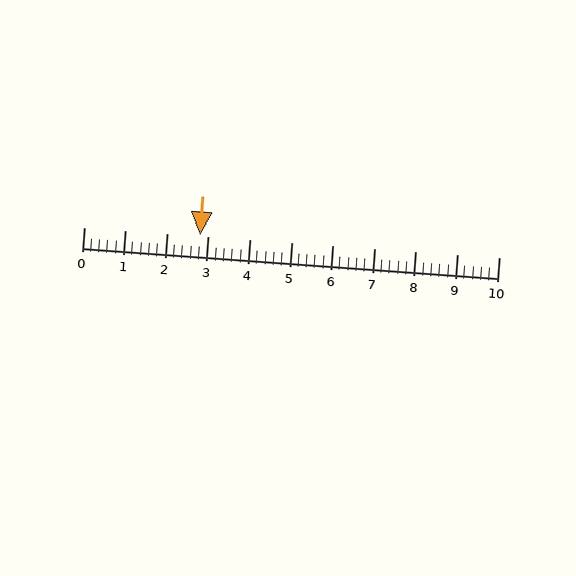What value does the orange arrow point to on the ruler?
The orange arrow points to approximately 2.8.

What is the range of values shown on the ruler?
The ruler shows values from 0 to 10.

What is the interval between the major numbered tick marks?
The major tick marks are spaced 1 units apart.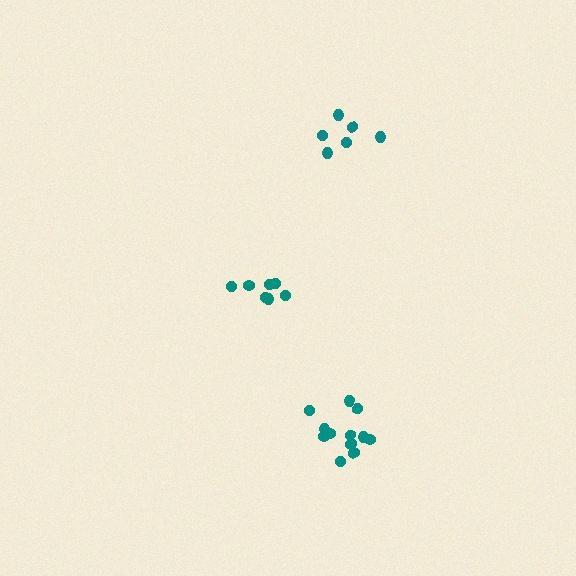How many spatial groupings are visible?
There are 3 spatial groupings.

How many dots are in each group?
Group 1: 6 dots, Group 2: 12 dots, Group 3: 7 dots (25 total).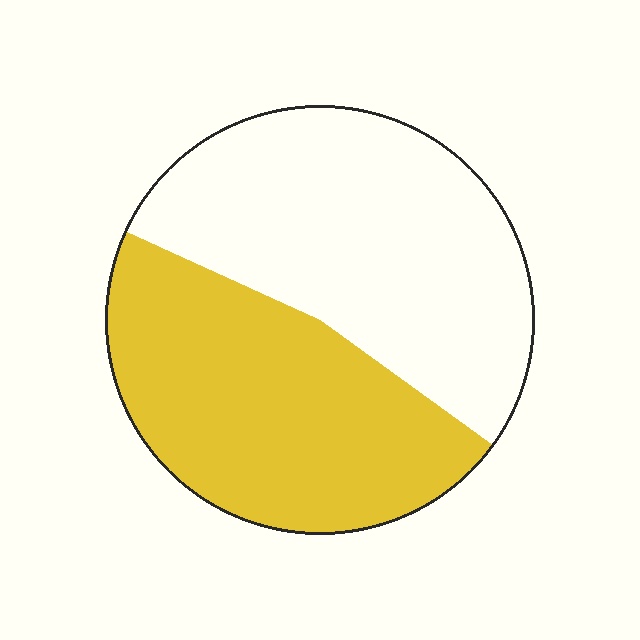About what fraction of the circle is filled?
About one half (1/2).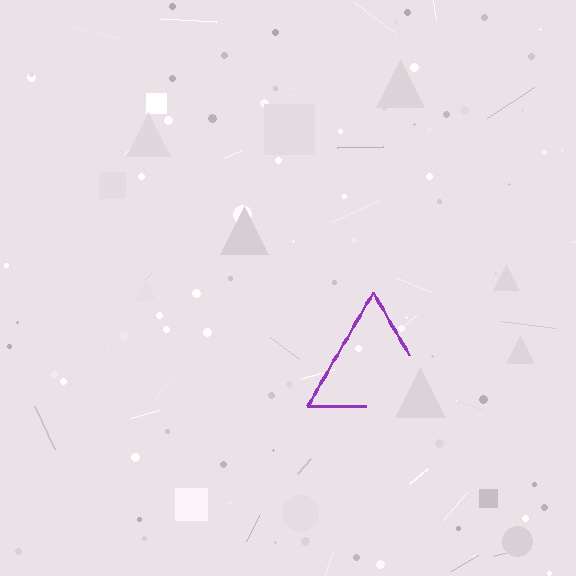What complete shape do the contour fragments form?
The contour fragments form a triangle.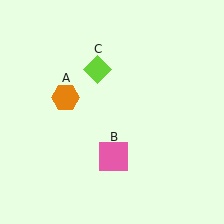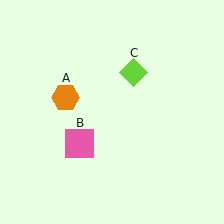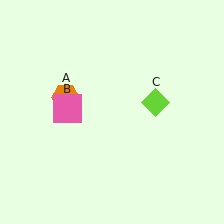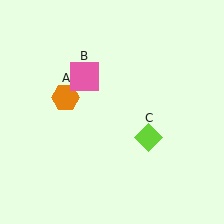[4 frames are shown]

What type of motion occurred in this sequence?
The pink square (object B), lime diamond (object C) rotated clockwise around the center of the scene.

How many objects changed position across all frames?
2 objects changed position: pink square (object B), lime diamond (object C).